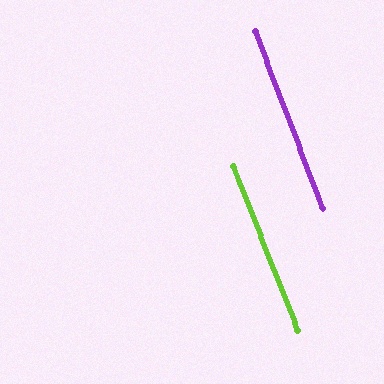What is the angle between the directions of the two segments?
Approximately 1 degree.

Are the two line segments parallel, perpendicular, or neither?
Parallel — their directions differ by only 0.6°.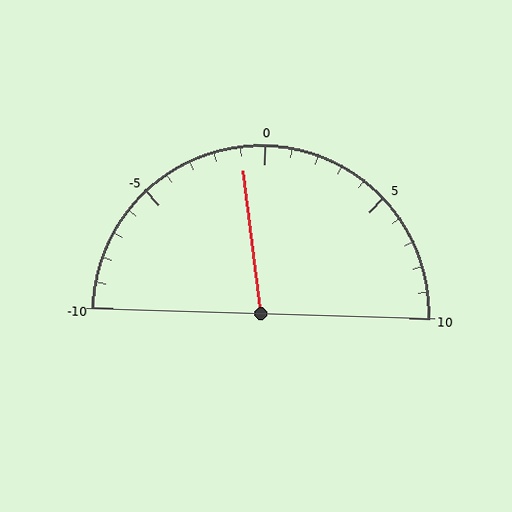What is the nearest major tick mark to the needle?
The nearest major tick mark is 0.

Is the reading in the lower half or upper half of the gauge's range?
The reading is in the lower half of the range (-10 to 10).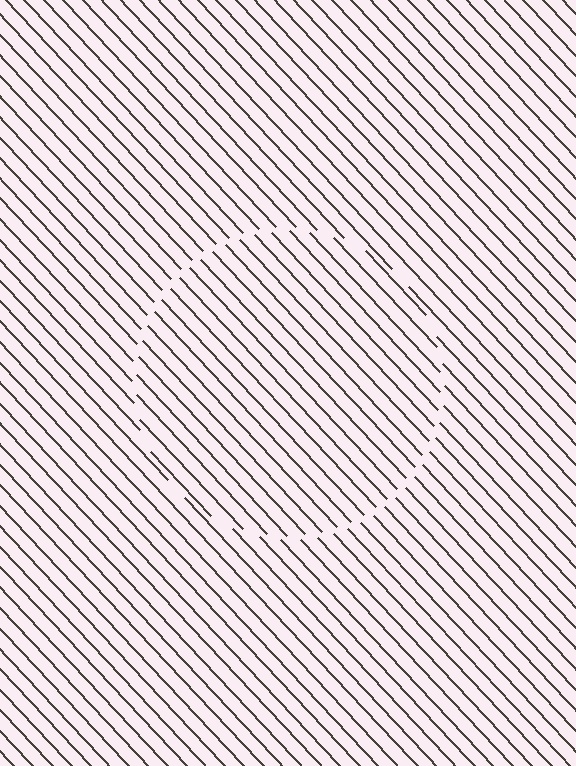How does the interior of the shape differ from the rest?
The interior of the shape contains the same grating, shifted by half a period — the contour is defined by the phase discontinuity where line-ends from the inner and outer gratings abut.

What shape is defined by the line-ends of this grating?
An illusory circle. The interior of the shape contains the same grating, shifted by half a period — the contour is defined by the phase discontinuity where line-ends from the inner and outer gratings abut.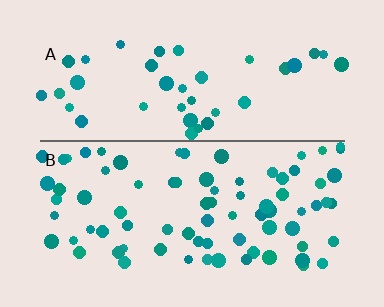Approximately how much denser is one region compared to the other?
Approximately 2.0× — region B over region A.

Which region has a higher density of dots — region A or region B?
B (the bottom).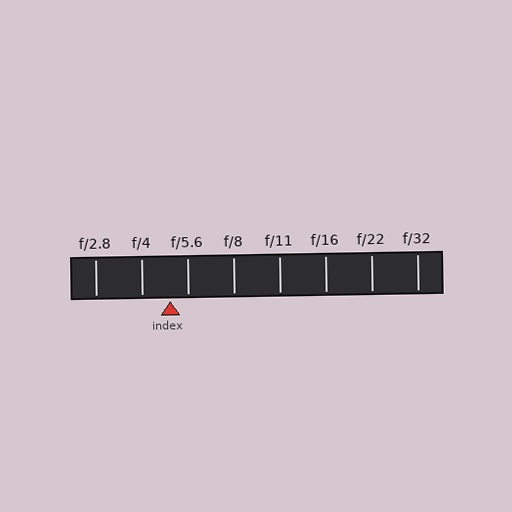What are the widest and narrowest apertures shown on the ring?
The widest aperture shown is f/2.8 and the narrowest is f/32.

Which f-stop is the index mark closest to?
The index mark is closest to f/5.6.